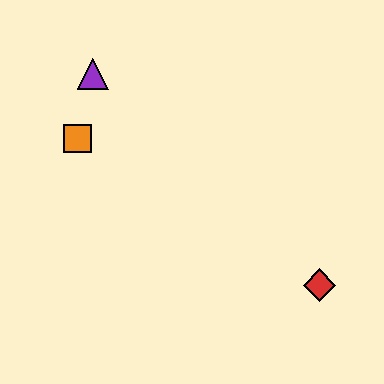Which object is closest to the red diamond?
The orange square is closest to the red diamond.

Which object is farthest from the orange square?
The red diamond is farthest from the orange square.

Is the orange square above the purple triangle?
No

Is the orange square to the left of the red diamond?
Yes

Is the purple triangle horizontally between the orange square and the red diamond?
Yes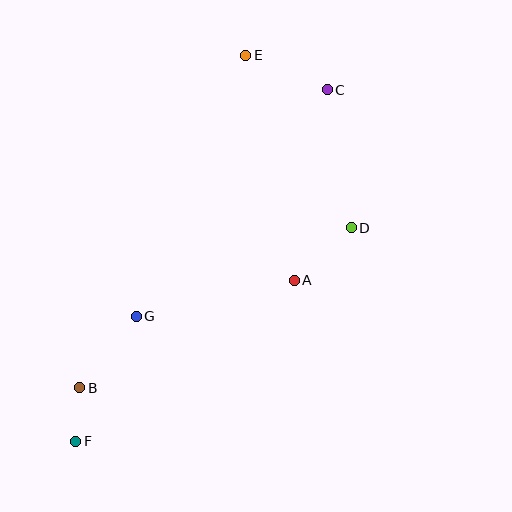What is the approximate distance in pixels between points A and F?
The distance between A and F is approximately 272 pixels.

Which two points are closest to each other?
Points B and F are closest to each other.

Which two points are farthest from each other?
Points C and F are farthest from each other.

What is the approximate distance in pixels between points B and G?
The distance between B and G is approximately 92 pixels.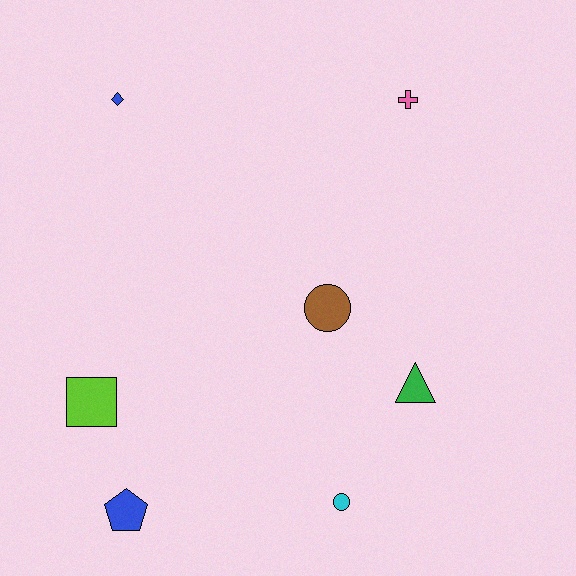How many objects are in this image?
There are 7 objects.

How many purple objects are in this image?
There are no purple objects.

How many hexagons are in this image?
There are no hexagons.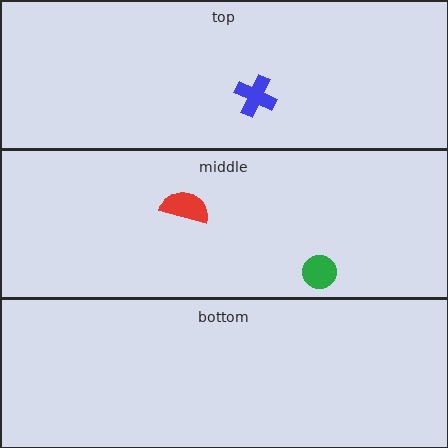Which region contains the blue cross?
The top region.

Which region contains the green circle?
The middle region.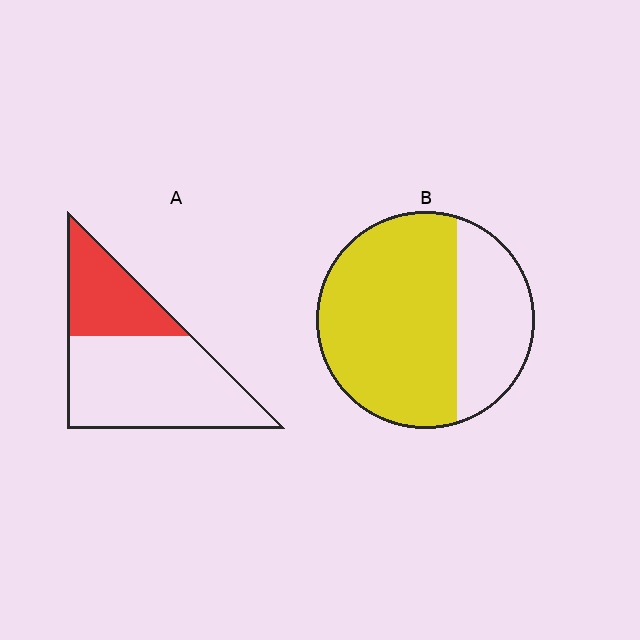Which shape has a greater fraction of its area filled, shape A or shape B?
Shape B.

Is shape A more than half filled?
No.